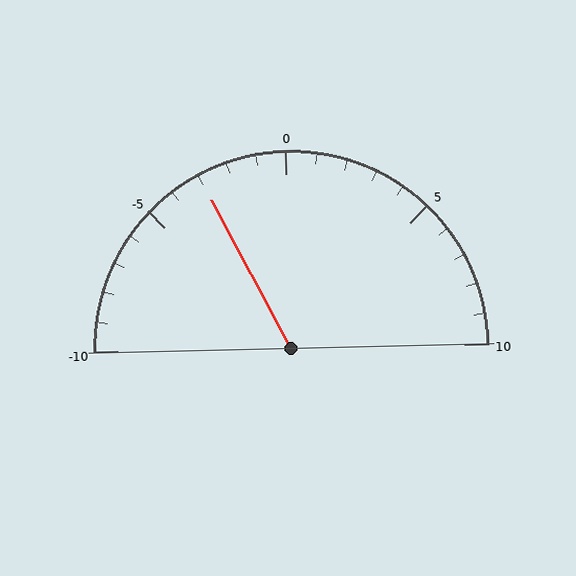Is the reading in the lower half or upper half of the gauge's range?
The reading is in the lower half of the range (-10 to 10).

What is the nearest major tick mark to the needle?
The nearest major tick mark is -5.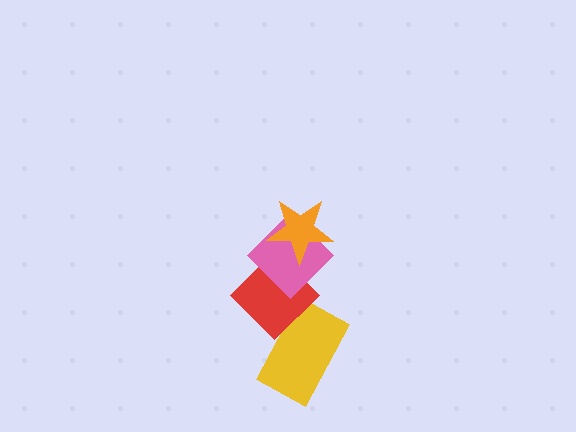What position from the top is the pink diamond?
The pink diamond is 2nd from the top.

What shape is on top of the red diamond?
The pink diamond is on top of the red diamond.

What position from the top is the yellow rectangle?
The yellow rectangle is 4th from the top.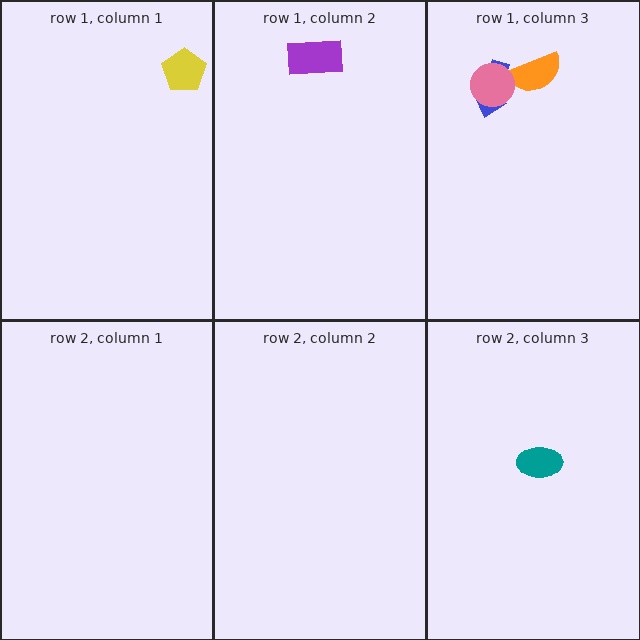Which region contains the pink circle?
The row 1, column 3 region.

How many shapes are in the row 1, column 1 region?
1.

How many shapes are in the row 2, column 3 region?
1.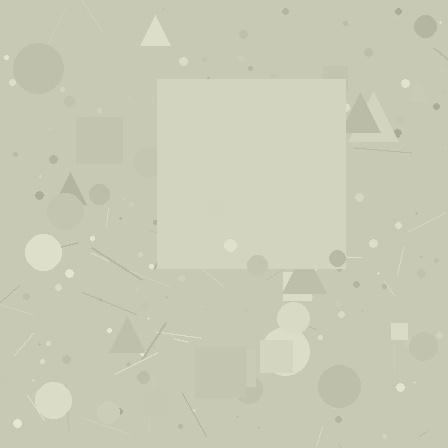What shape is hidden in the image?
A square is hidden in the image.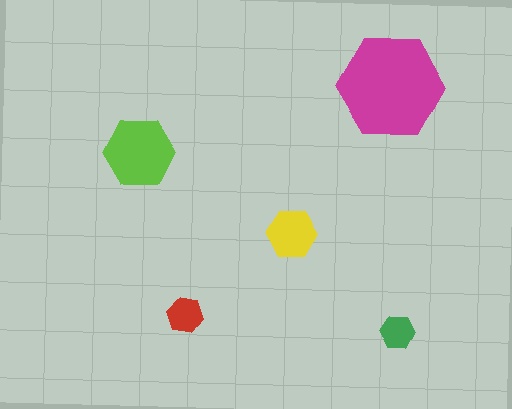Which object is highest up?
The magenta hexagon is topmost.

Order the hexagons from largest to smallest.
the magenta one, the lime one, the yellow one, the red one, the green one.